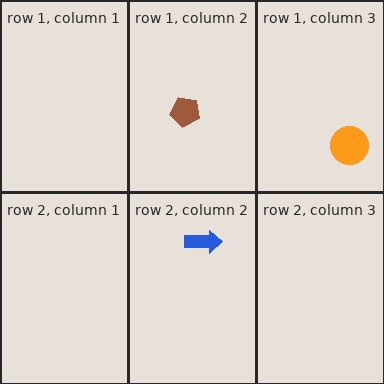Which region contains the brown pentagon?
The row 1, column 2 region.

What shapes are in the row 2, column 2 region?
The blue arrow.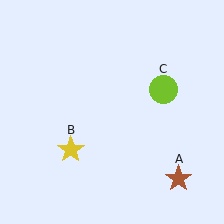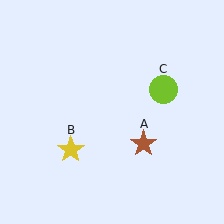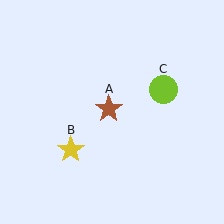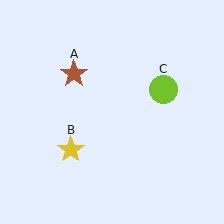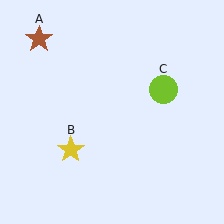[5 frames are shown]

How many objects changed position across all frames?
1 object changed position: brown star (object A).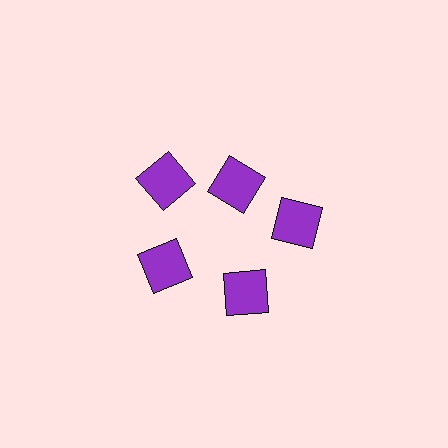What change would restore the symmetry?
The symmetry would be restored by moving it outward, back onto the ring so that all 5 squares sit at equal angles and equal distance from the center.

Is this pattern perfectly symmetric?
No. The 5 purple squares are arranged in a ring, but one element near the 1 o'clock position is pulled inward toward the center, breaking the 5-fold rotational symmetry.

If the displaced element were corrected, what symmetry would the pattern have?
It would have 5-fold rotational symmetry — the pattern would map onto itself every 72 degrees.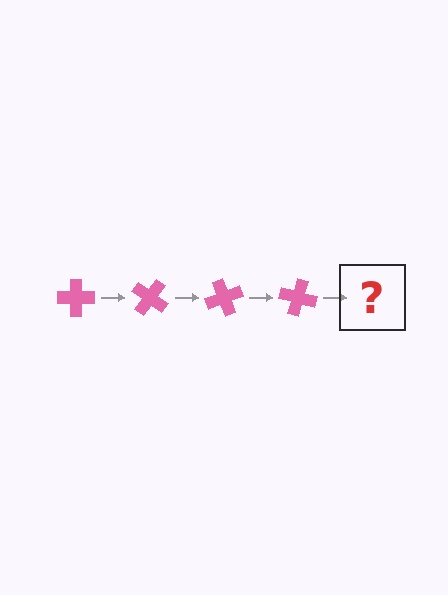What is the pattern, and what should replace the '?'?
The pattern is that the cross rotates 35 degrees each step. The '?' should be a pink cross rotated 140 degrees.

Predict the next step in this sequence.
The next step is a pink cross rotated 140 degrees.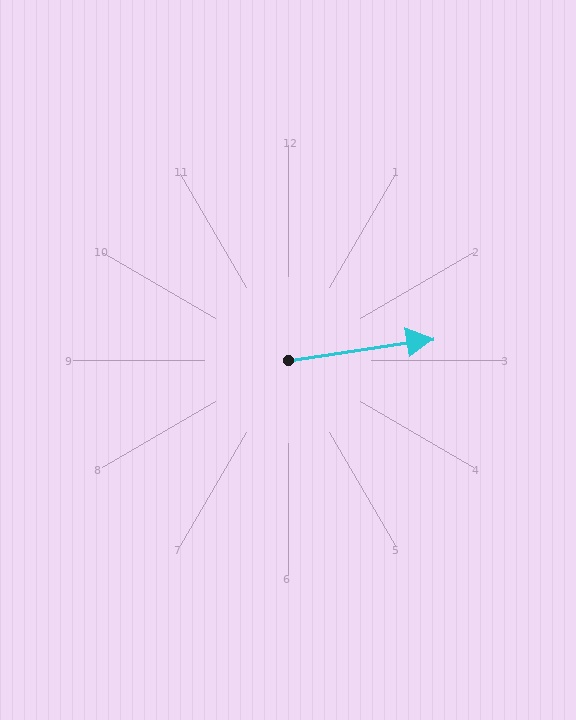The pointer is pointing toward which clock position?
Roughly 3 o'clock.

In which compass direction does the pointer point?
East.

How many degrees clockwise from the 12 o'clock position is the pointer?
Approximately 81 degrees.